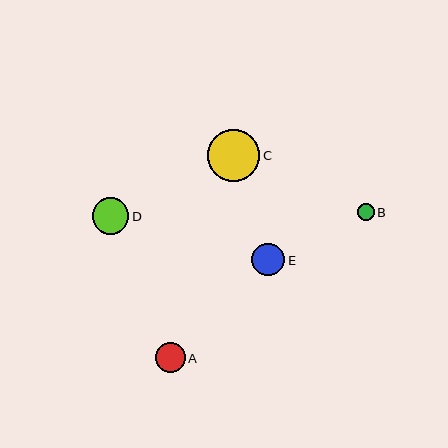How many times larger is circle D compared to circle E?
Circle D is approximately 1.1 times the size of circle E.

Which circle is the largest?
Circle C is the largest with a size of approximately 53 pixels.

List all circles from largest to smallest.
From largest to smallest: C, D, E, A, B.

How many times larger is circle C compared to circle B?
Circle C is approximately 3.1 times the size of circle B.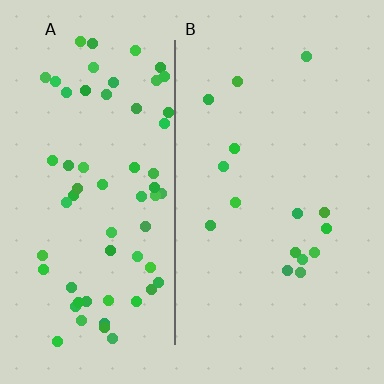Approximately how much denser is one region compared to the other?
Approximately 4.1× — region A over region B.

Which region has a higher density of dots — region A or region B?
A (the left).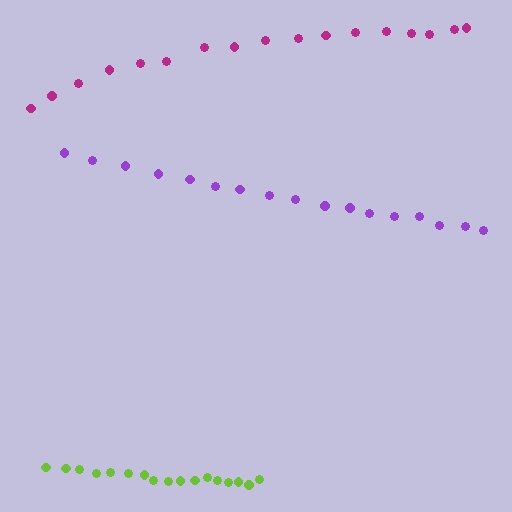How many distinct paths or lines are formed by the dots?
There are 3 distinct paths.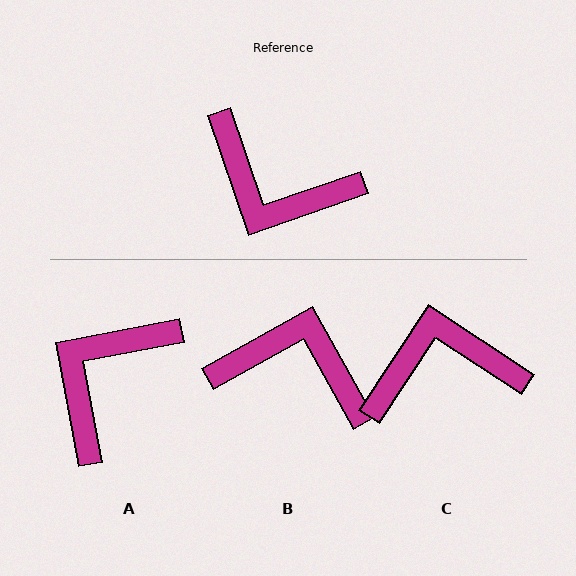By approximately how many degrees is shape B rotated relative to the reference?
Approximately 170 degrees clockwise.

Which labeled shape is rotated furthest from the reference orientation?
B, about 170 degrees away.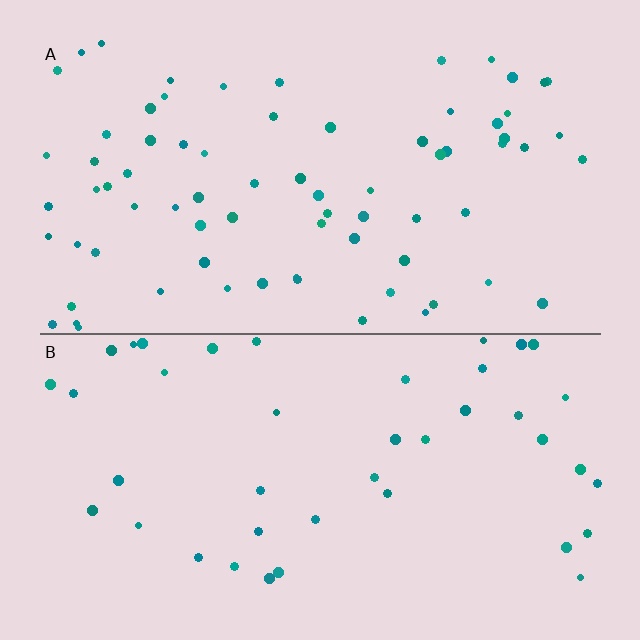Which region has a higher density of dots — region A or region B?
A (the top).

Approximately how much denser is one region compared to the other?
Approximately 1.8× — region A over region B.